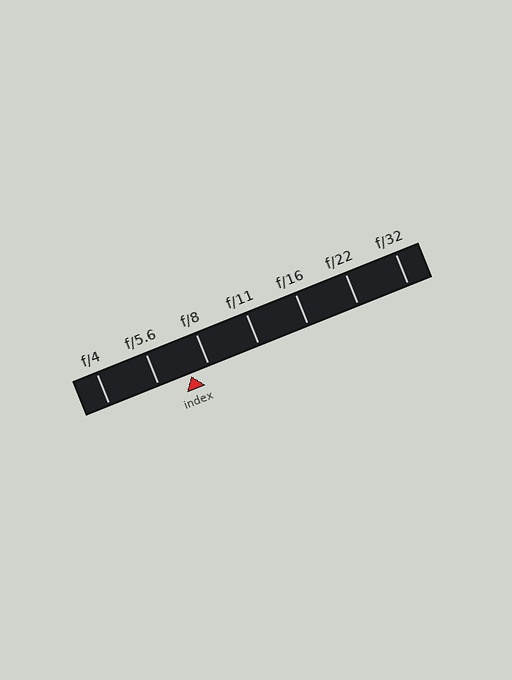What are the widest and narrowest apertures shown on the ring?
The widest aperture shown is f/4 and the narrowest is f/32.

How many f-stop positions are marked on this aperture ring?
There are 7 f-stop positions marked.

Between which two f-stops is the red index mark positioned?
The index mark is between f/5.6 and f/8.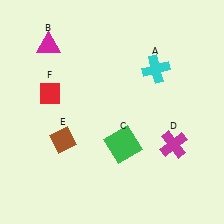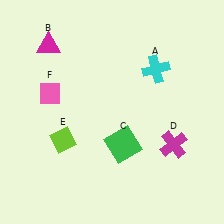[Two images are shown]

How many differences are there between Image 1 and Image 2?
There are 2 differences between the two images.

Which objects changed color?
E changed from brown to lime. F changed from red to pink.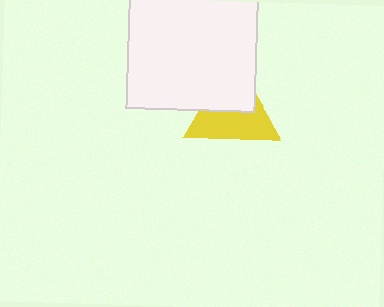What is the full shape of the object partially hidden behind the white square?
The partially hidden object is a yellow triangle.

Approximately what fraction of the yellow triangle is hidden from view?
Roughly 45% of the yellow triangle is hidden behind the white square.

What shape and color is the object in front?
The object in front is a white square.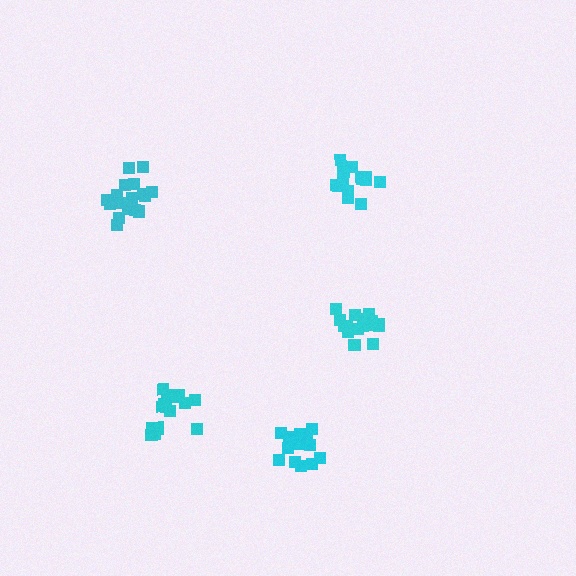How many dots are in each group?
Group 1: 20 dots, Group 2: 16 dots, Group 3: 18 dots, Group 4: 16 dots, Group 5: 14 dots (84 total).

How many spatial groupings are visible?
There are 5 spatial groupings.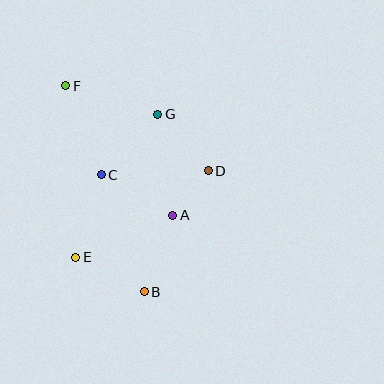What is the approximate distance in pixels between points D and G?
The distance between D and G is approximately 76 pixels.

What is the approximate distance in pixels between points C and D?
The distance between C and D is approximately 107 pixels.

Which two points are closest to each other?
Points A and D are closest to each other.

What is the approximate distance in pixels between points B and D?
The distance between B and D is approximately 137 pixels.